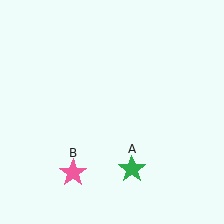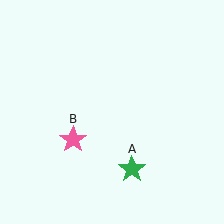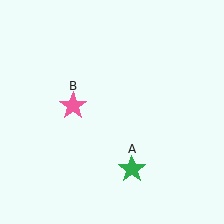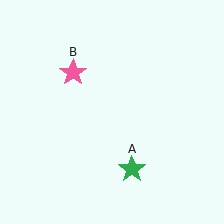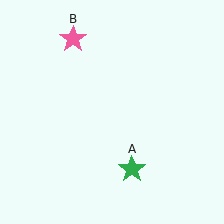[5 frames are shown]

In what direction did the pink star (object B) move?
The pink star (object B) moved up.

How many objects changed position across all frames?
1 object changed position: pink star (object B).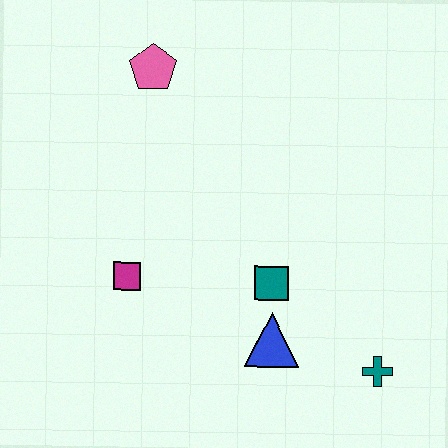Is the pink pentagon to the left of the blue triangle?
Yes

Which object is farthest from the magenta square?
The teal cross is farthest from the magenta square.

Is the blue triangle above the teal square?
No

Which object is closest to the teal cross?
The blue triangle is closest to the teal cross.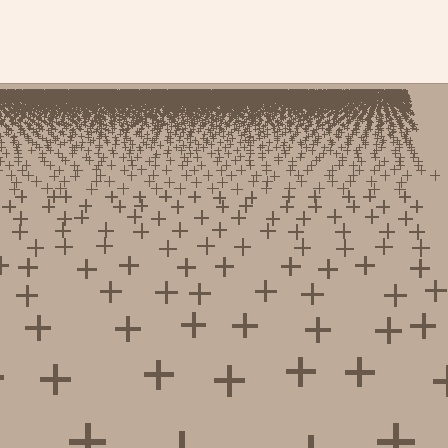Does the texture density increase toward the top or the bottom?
Density increases toward the top.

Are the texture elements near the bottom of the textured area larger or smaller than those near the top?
Larger. Near the bottom, elements are closer to the viewer and appear at a bigger on-screen size.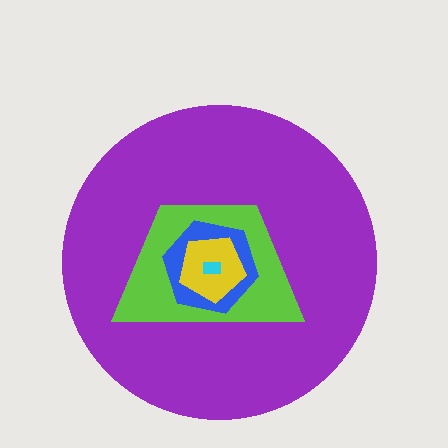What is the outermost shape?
The purple circle.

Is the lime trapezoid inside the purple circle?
Yes.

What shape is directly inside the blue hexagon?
The yellow pentagon.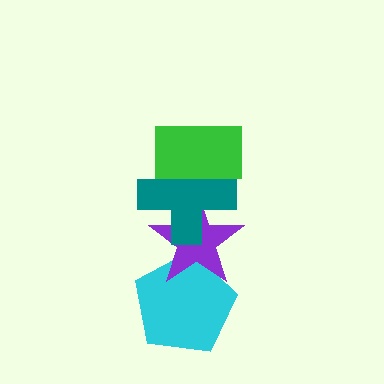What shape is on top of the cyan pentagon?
The purple star is on top of the cyan pentagon.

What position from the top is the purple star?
The purple star is 3rd from the top.